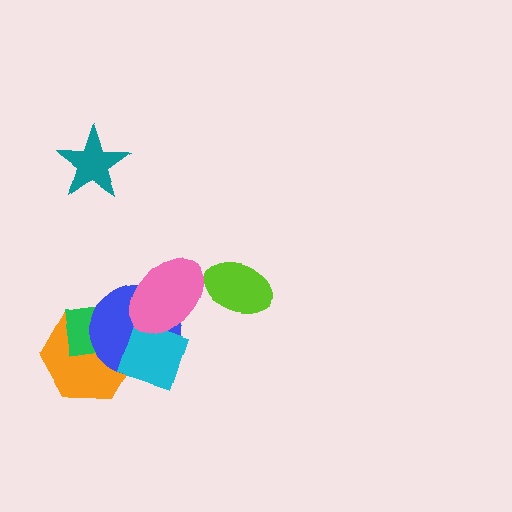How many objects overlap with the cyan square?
3 objects overlap with the cyan square.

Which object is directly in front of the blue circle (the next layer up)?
The cyan square is directly in front of the blue circle.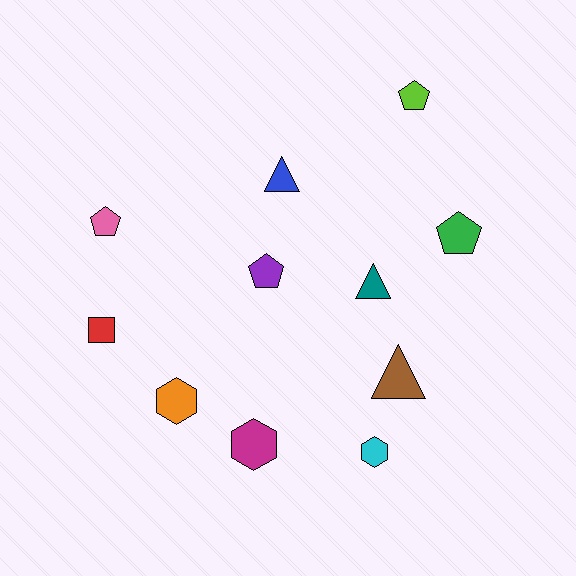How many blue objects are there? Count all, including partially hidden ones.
There is 1 blue object.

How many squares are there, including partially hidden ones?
There is 1 square.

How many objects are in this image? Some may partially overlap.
There are 11 objects.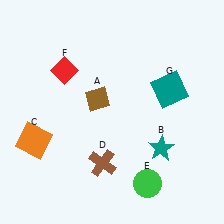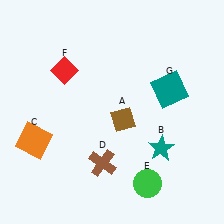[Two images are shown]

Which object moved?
The brown diamond (A) moved right.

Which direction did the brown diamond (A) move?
The brown diamond (A) moved right.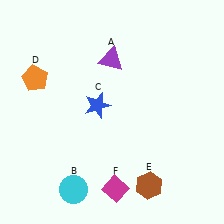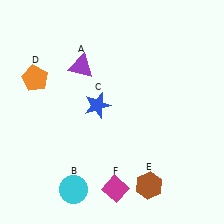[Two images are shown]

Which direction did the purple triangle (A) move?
The purple triangle (A) moved left.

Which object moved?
The purple triangle (A) moved left.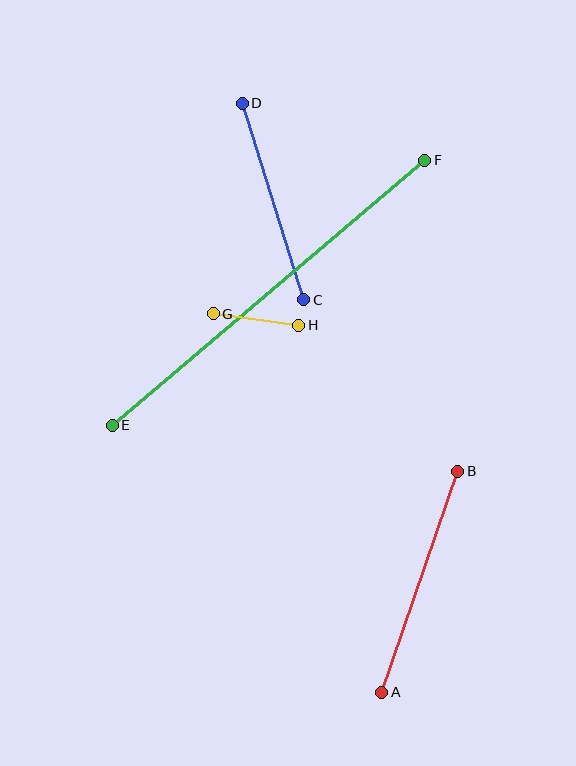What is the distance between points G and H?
The distance is approximately 86 pixels.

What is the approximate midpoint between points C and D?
The midpoint is at approximately (273, 202) pixels.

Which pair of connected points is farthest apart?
Points E and F are farthest apart.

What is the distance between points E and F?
The distance is approximately 410 pixels.